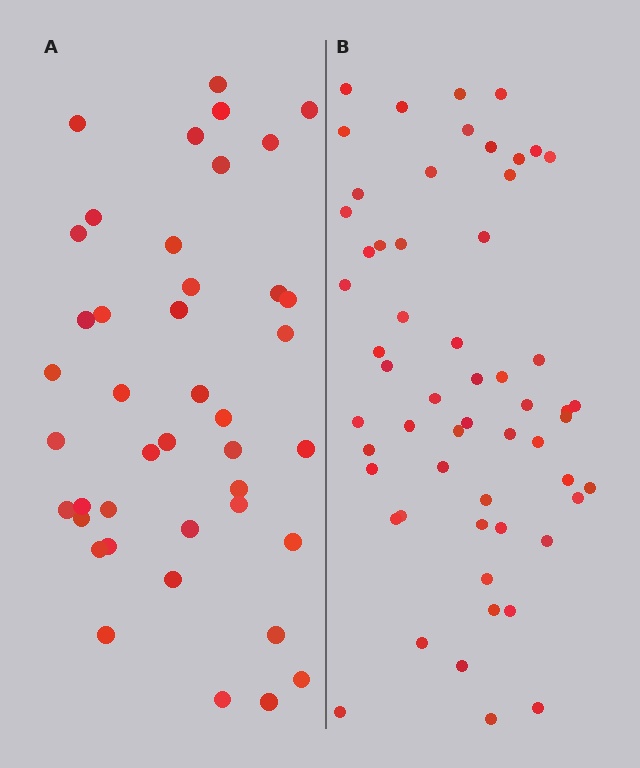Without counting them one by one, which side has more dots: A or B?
Region B (the right region) has more dots.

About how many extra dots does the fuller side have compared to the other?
Region B has approximately 15 more dots than region A.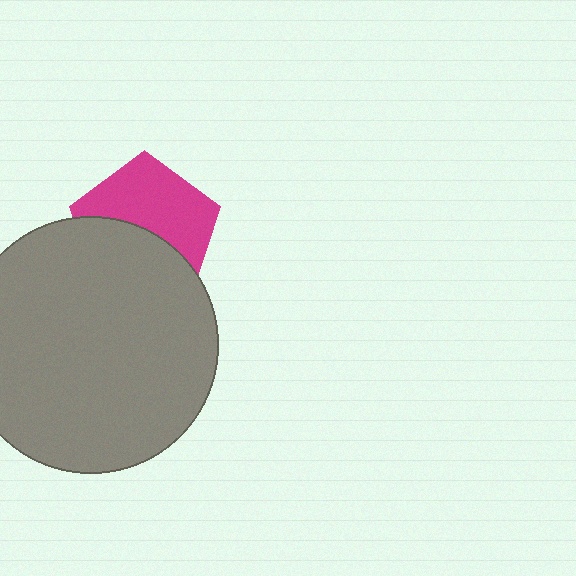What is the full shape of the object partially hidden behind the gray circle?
The partially hidden object is a magenta pentagon.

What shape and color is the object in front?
The object in front is a gray circle.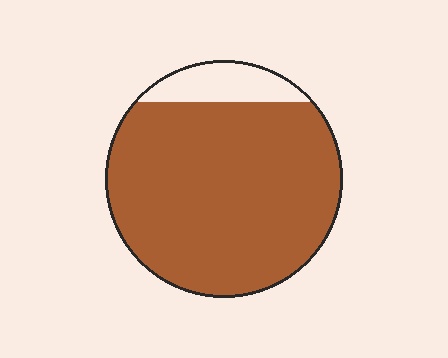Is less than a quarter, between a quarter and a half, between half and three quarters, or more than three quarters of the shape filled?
More than three quarters.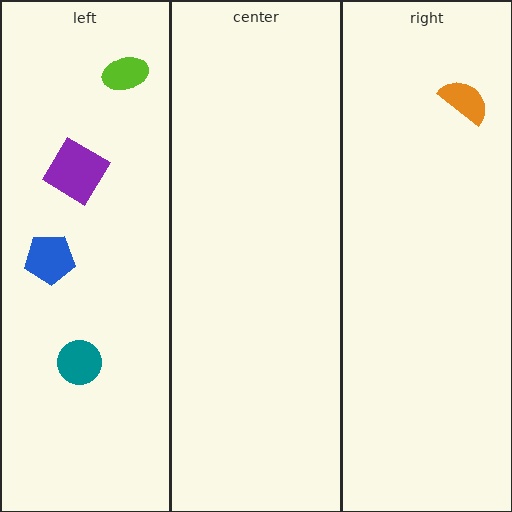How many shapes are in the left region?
4.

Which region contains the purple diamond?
The left region.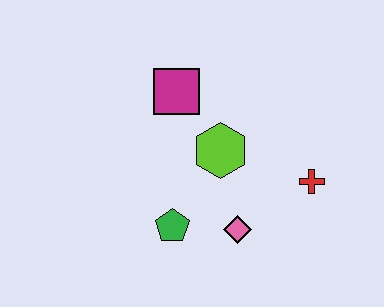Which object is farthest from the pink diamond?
The magenta square is farthest from the pink diamond.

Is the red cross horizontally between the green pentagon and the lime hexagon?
No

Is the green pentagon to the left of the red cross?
Yes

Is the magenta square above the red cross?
Yes